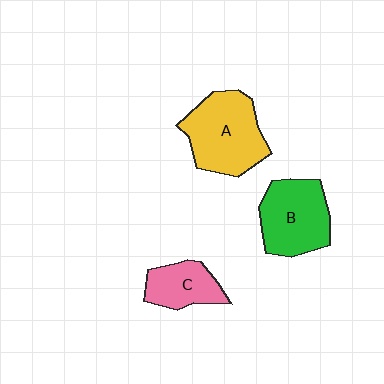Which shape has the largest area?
Shape A (yellow).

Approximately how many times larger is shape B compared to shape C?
Approximately 1.5 times.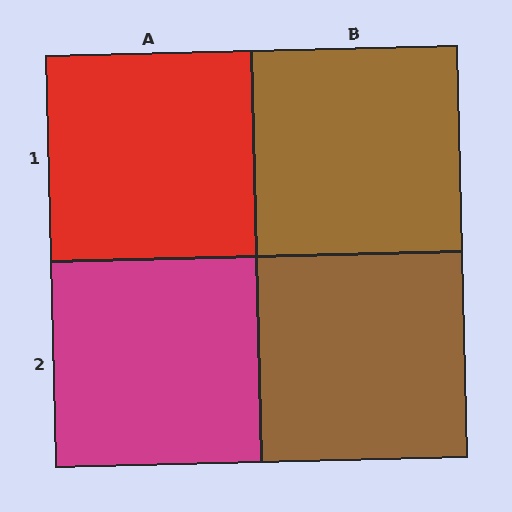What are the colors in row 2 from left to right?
Magenta, brown.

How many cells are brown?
2 cells are brown.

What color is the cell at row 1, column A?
Red.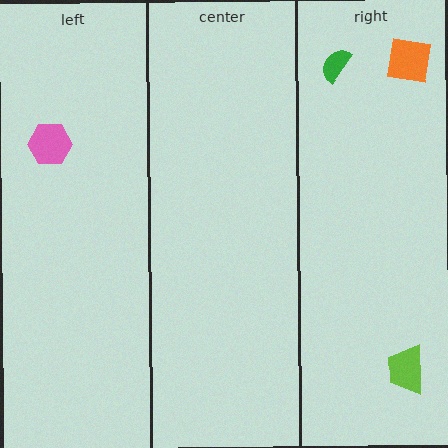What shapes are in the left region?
The pink hexagon.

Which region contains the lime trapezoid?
The right region.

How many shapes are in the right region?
3.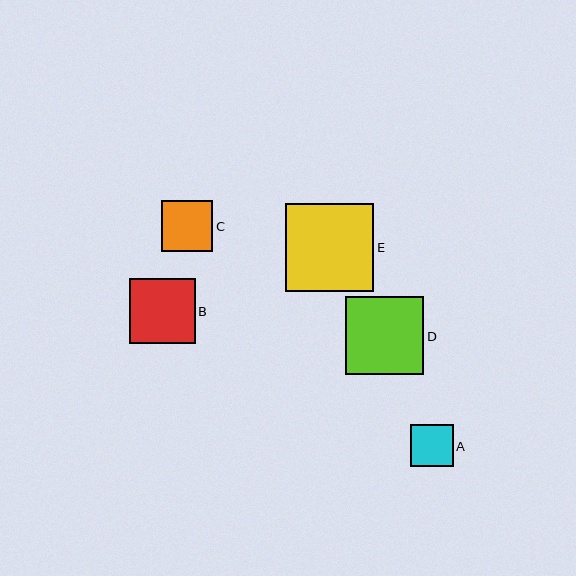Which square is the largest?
Square E is the largest with a size of approximately 88 pixels.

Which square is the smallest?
Square A is the smallest with a size of approximately 43 pixels.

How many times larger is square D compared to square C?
Square D is approximately 1.5 times the size of square C.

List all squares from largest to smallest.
From largest to smallest: E, D, B, C, A.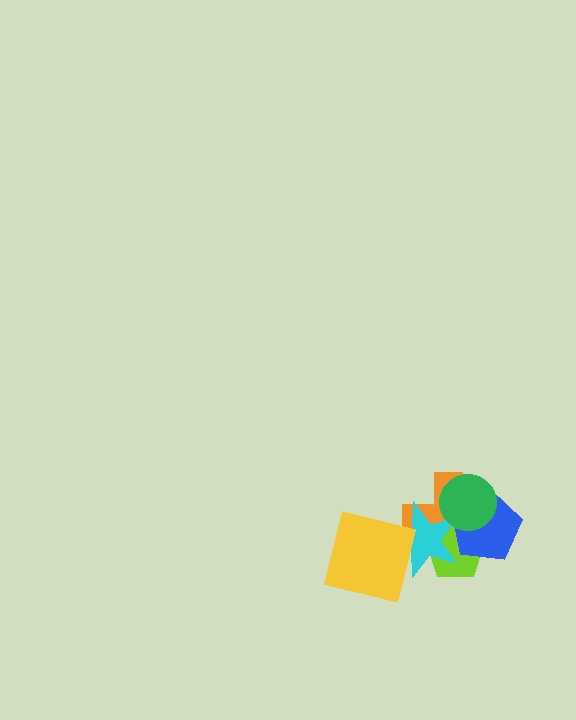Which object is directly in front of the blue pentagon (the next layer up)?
The cyan star is directly in front of the blue pentagon.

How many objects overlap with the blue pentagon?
4 objects overlap with the blue pentagon.